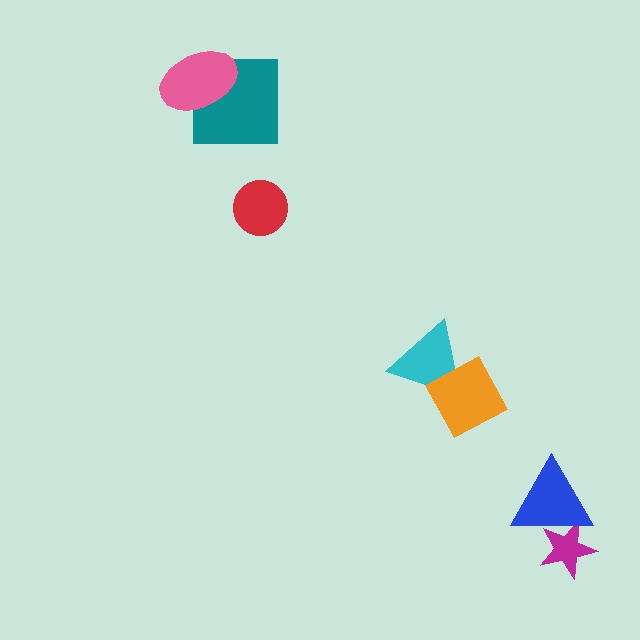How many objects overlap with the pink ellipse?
1 object overlaps with the pink ellipse.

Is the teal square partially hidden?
Yes, it is partially covered by another shape.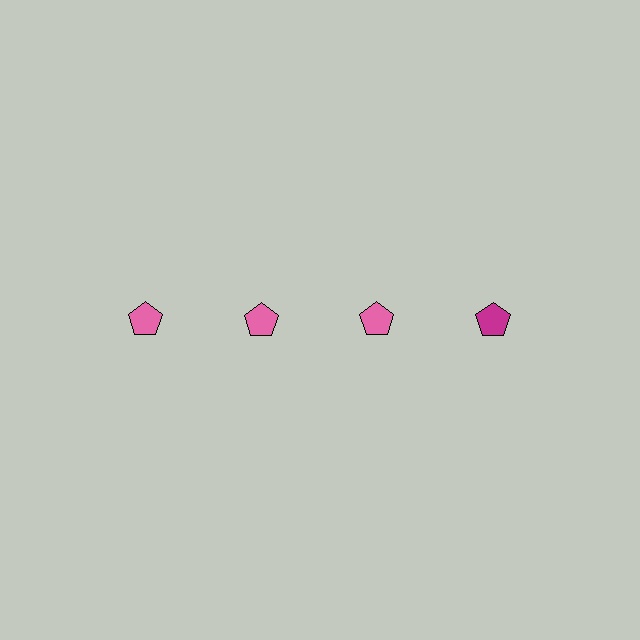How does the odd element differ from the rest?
It has a different color: magenta instead of pink.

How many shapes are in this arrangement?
There are 4 shapes arranged in a grid pattern.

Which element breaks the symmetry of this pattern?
The magenta pentagon in the top row, second from right column breaks the symmetry. All other shapes are pink pentagons.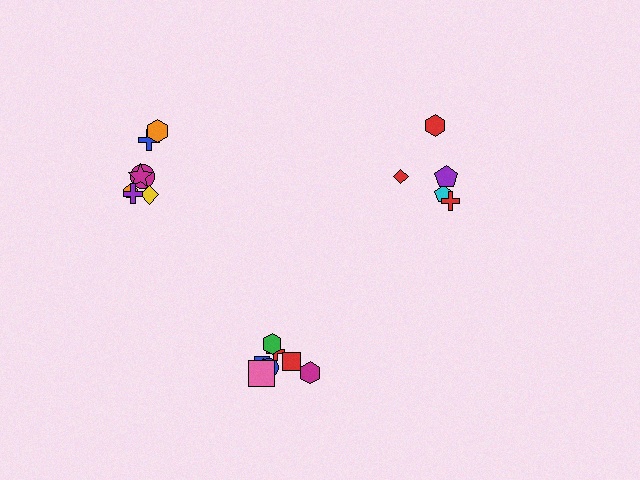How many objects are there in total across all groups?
There are 20 objects.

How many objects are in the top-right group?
There are 5 objects.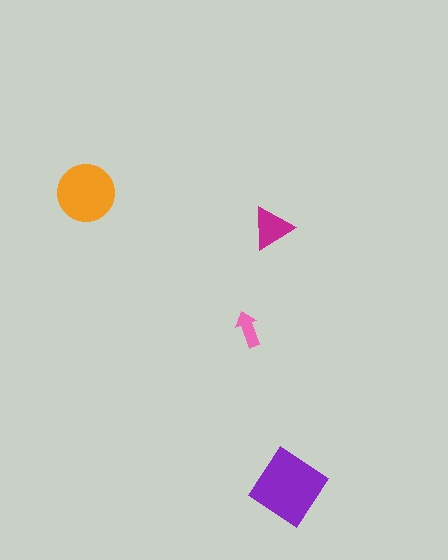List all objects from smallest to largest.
The pink arrow, the magenta triangle, the orange circle, the purple diamond.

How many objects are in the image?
There are 4 objects in the image.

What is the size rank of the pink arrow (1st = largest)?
4th.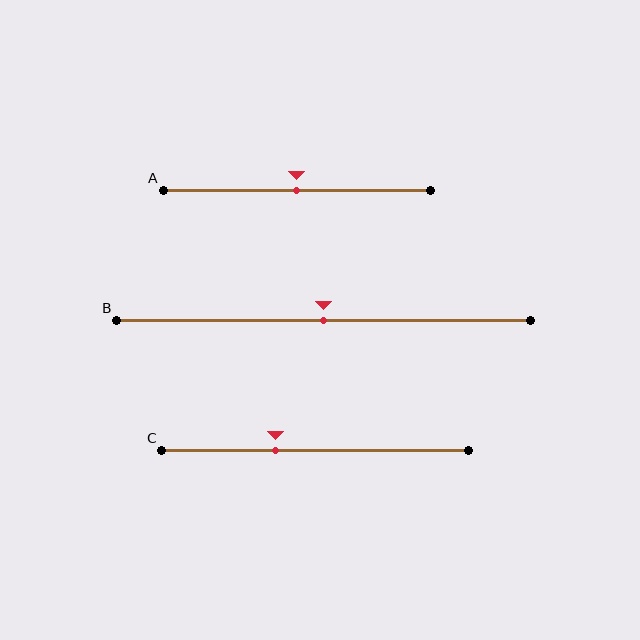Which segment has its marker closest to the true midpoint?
Segment A has its marker closest to the true midpoint.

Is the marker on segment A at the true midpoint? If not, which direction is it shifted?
Yes, the marker on segment A is at the true midpoint.